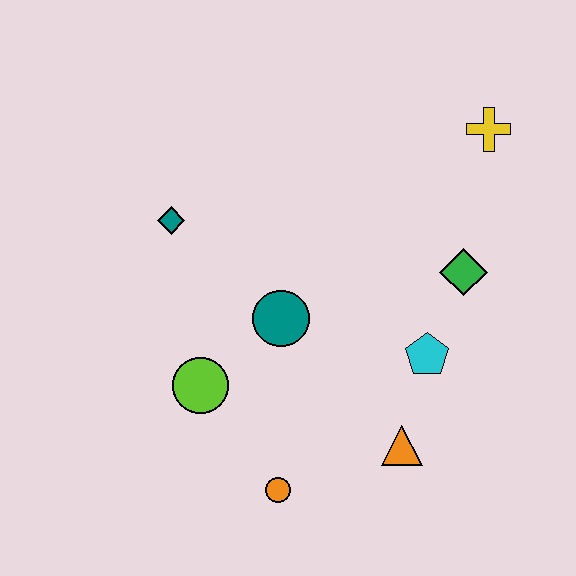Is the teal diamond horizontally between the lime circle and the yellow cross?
No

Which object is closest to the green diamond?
The cyan pentagon is closest to the green diamond.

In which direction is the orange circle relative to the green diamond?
The orange circle is below the green diamond.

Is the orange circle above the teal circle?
No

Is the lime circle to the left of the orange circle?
Yes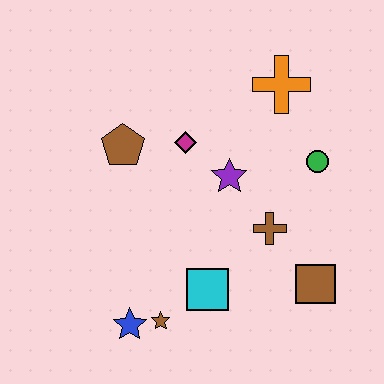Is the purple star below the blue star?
No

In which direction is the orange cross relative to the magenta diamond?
The orange cross is to the right of the magenta diamond.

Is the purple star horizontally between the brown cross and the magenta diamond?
Yes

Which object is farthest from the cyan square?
The orange cross is farthest from the cyan square.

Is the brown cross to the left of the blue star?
No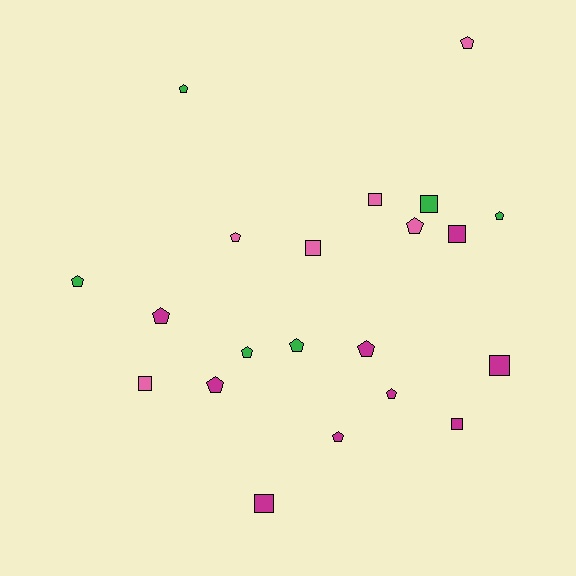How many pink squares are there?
There are 3 pink squares.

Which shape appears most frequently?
Pentagon, with 13 objects.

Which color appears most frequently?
Magenta, with 9 objects.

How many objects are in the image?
There are 21 objects.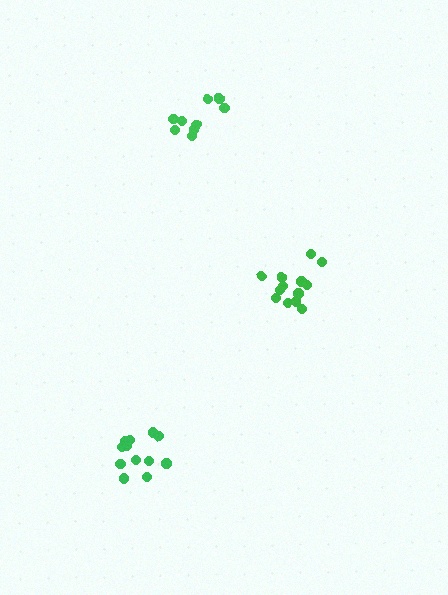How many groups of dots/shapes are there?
There are 3 groups.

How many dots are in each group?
Group 1: 12 dots, Group 2: 13 dots, Group 3: 9 dots (34 total).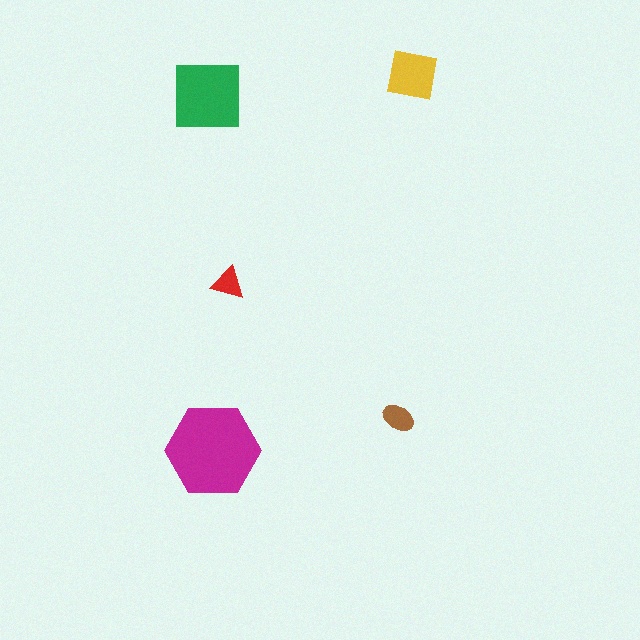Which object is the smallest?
The red triangle.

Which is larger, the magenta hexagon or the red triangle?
The magenta hexagon.